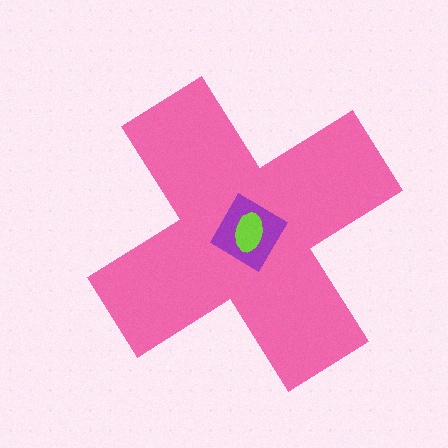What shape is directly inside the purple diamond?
The lime ellipse.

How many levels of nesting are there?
3.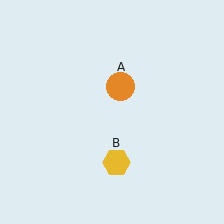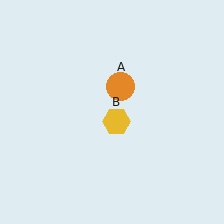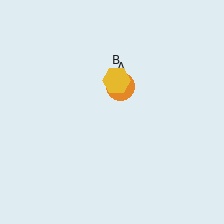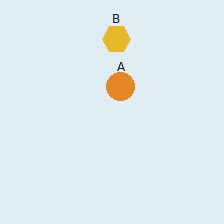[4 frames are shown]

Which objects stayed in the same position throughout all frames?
Orange circle (object A) remained stationary.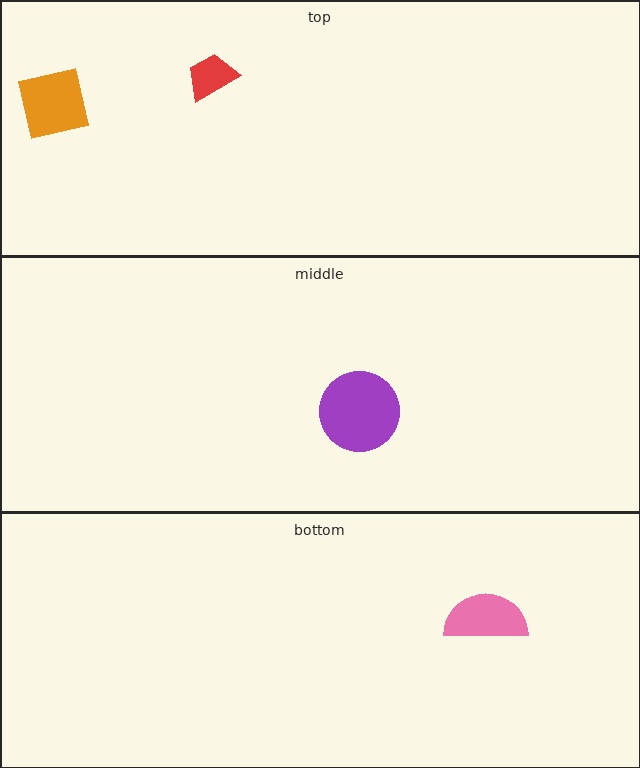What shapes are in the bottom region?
The pink semicircle.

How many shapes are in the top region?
2.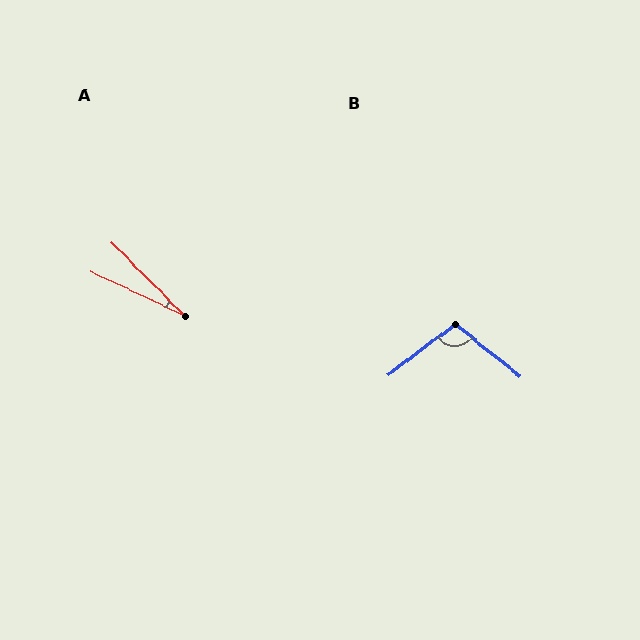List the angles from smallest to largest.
A (20°), B (104°).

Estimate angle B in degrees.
Approximately 104 degrees.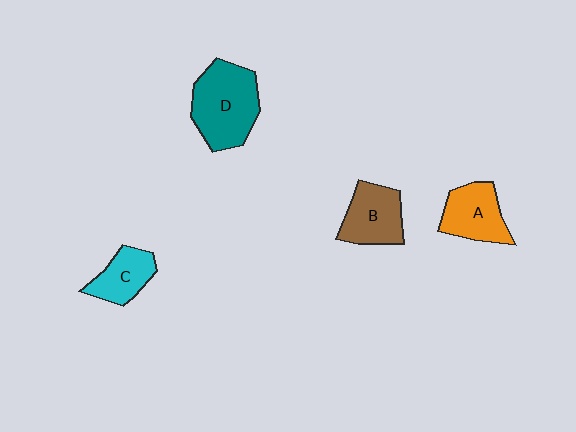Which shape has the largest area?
Shape D (teal).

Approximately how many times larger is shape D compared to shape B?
Approximately 1.5 times.